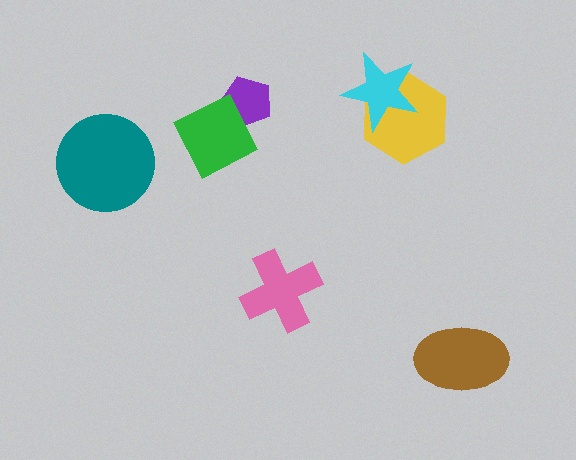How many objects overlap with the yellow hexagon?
1 object overlaps with the yellow hexagon.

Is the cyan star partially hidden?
No, no other shape covers it.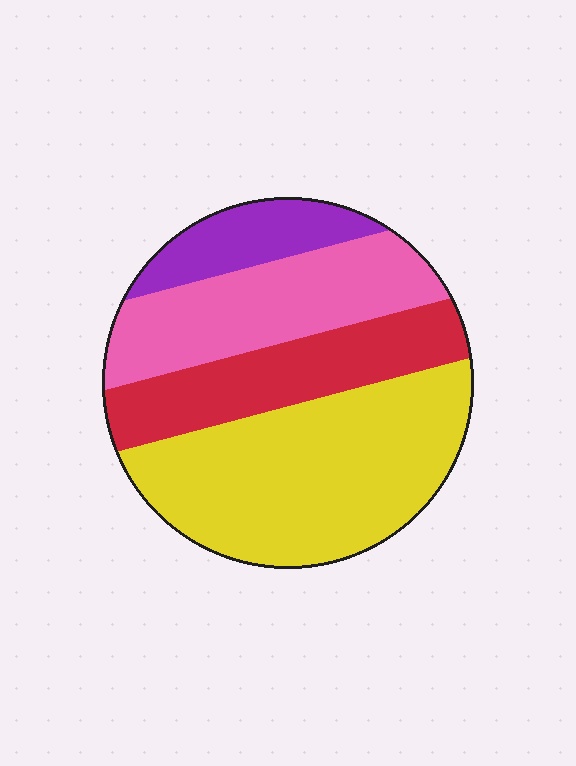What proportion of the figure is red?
Red covers 21% of the figure.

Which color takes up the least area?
Purple, at roughly 10%.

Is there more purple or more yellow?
Yellow.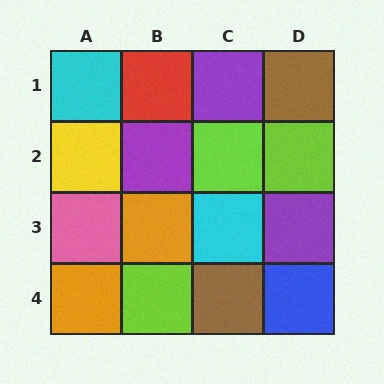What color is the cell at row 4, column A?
Orange.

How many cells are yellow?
1 cell is yellow.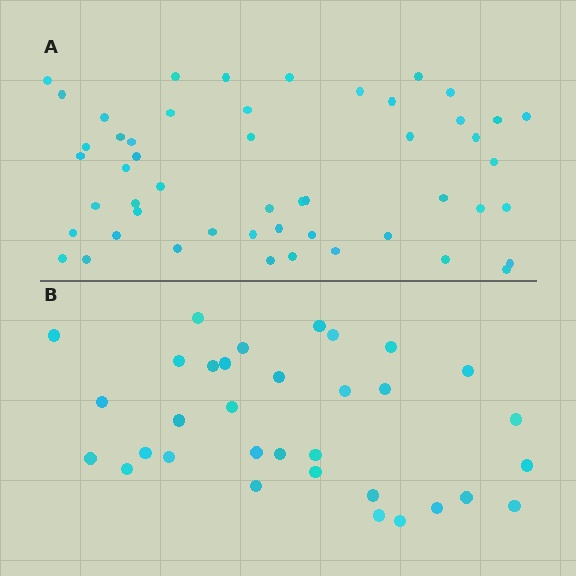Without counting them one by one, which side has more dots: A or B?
Region A (the top region) has more dots.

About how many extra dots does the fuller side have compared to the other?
Region A has approximately 20 more dots than region B.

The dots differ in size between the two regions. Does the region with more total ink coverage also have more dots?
No. Region B has more total ink coverage because its dots are larger, but region A actually contains more individual dots. Total area can be misleading — the number of items is what matters here.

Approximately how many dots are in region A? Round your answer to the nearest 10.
About 50 dots. (The exact count is 51, which rounds to 50.)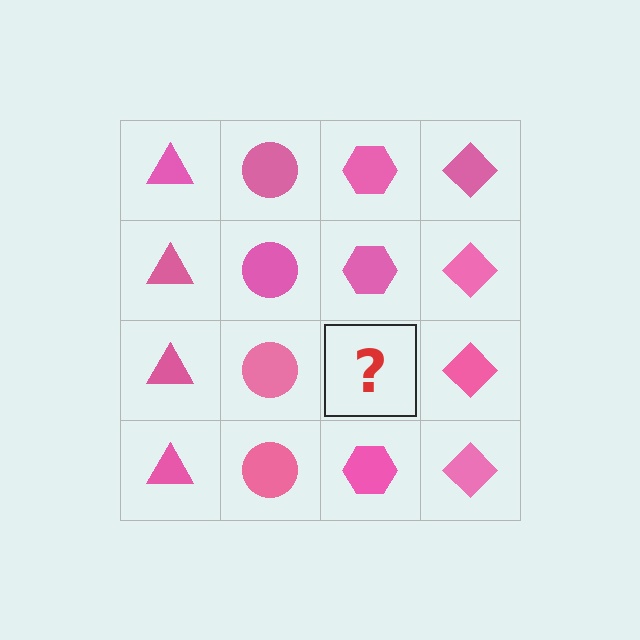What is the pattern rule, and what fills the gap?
The rule is that each column has a consistent shape. The gap should be filled with a pink hexagon.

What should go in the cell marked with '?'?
The missing cell should contain a pink hexagon.